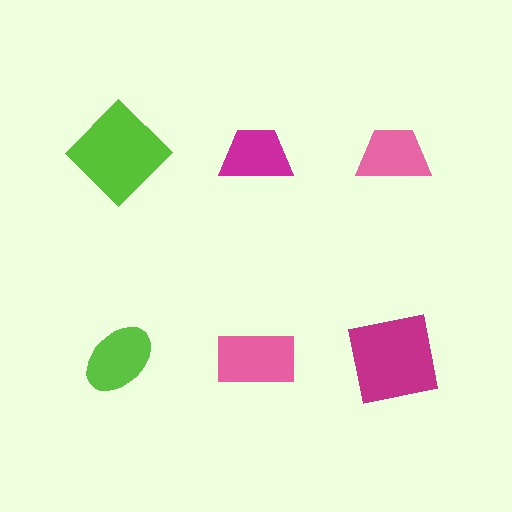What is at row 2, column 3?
A magenta square.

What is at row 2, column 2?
A pink rectangle.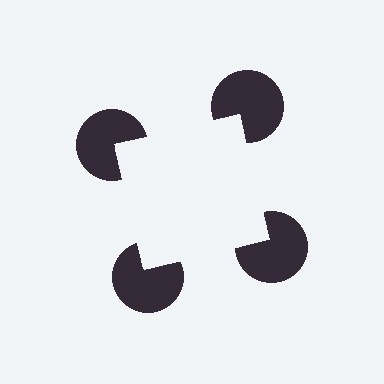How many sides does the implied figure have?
4 sides.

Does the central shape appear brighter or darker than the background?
It typically appears slightly brighter than the background, even though no actual brightness change is drawn.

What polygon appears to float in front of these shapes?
An illusory square — its edges are inferred from the aligned wedge cuts in the pac-man discs, not physically drawn.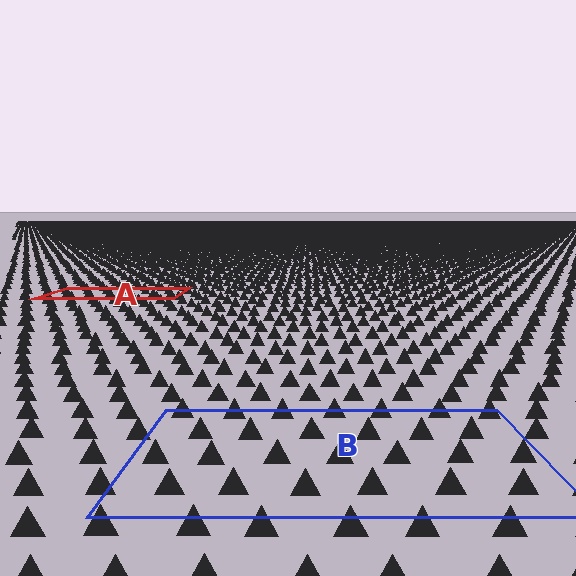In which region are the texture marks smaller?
The texture marks are smaller in region A, because it is farther away.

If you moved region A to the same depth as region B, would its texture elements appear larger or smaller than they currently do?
They would appear larger. At a closer depth, the same texture elements are projected at a bigger on-screen size.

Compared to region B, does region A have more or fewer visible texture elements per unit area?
Region A has more texture elements per unit area — they are packed more densely because it is farther away.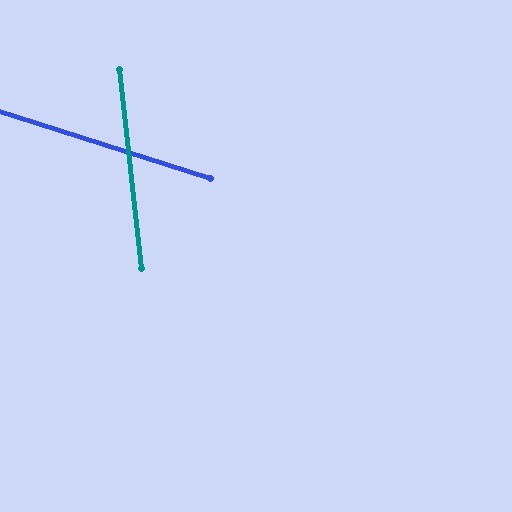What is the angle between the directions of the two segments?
Approximately 66 degrees.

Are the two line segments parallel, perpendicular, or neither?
Neither parallel nor perpendicular — they differ by about 66°.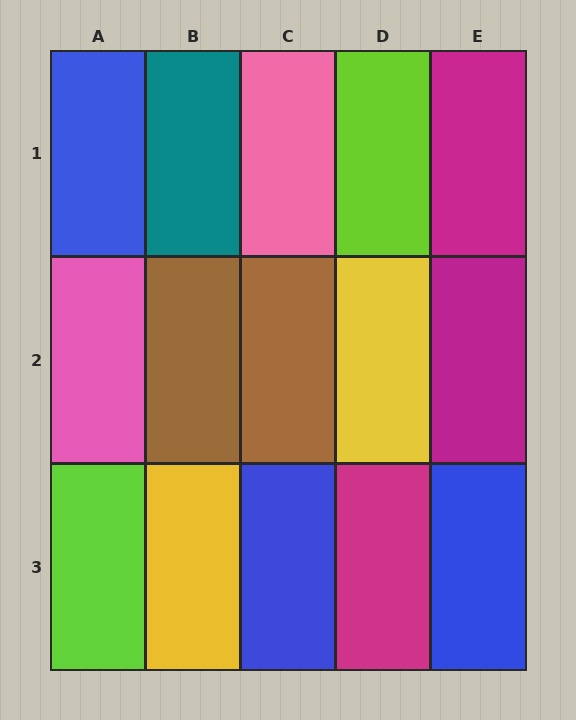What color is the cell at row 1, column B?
Teal.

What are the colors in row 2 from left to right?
Pink, brown, brown, yellow, magenta.